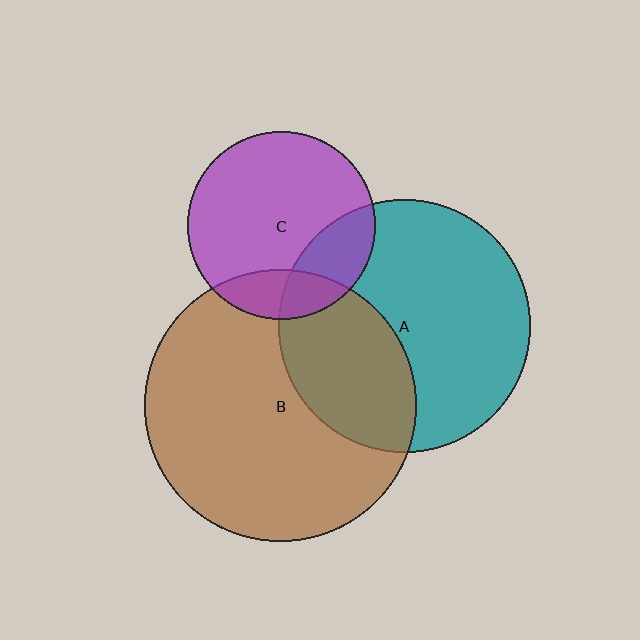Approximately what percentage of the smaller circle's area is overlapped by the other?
Approximately 25%.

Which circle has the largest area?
Circle B (brown).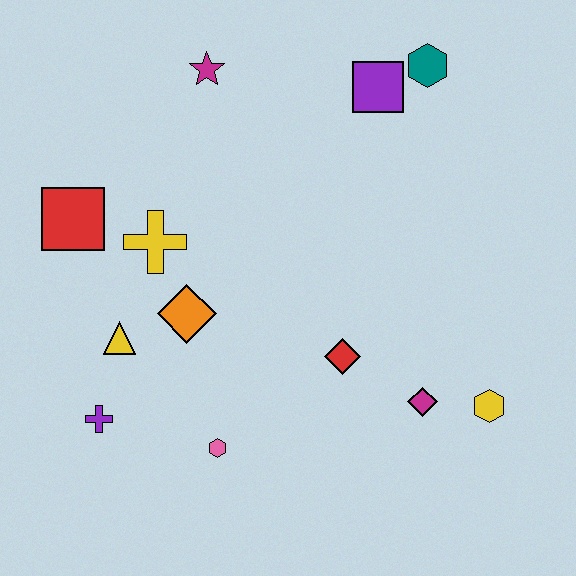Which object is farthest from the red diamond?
The magenta star is farthest from the red diamond.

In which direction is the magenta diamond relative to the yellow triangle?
The magenta diamond is to the right of the yellow triangle.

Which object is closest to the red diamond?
The magenta diamond is closest to the red diamond.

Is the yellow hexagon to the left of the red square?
No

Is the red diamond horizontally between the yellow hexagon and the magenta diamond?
No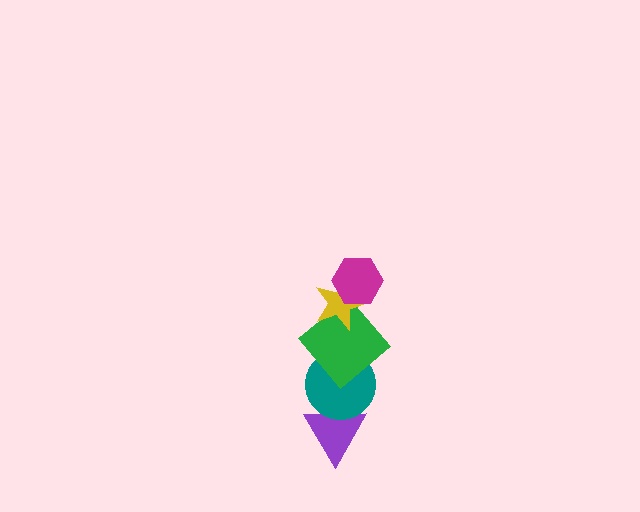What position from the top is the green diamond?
The green diamond is 3rd from the top.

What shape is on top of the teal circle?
The green diamond is on top of the teal circle.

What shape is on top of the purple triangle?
The teal circle is on top of the purple triangle.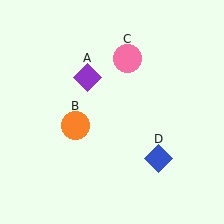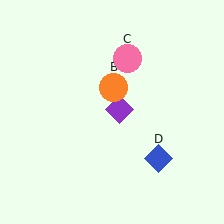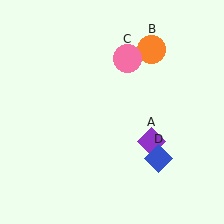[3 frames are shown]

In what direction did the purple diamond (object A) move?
The purple diamond (object A) moved down and to the right.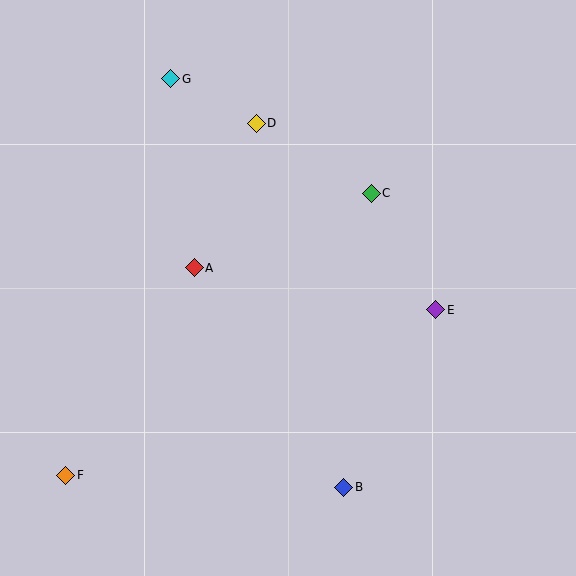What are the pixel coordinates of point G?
Point G is at (171, 79).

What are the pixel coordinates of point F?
Point F is at (66, 475).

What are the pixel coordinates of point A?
Point A is at (194, 268).